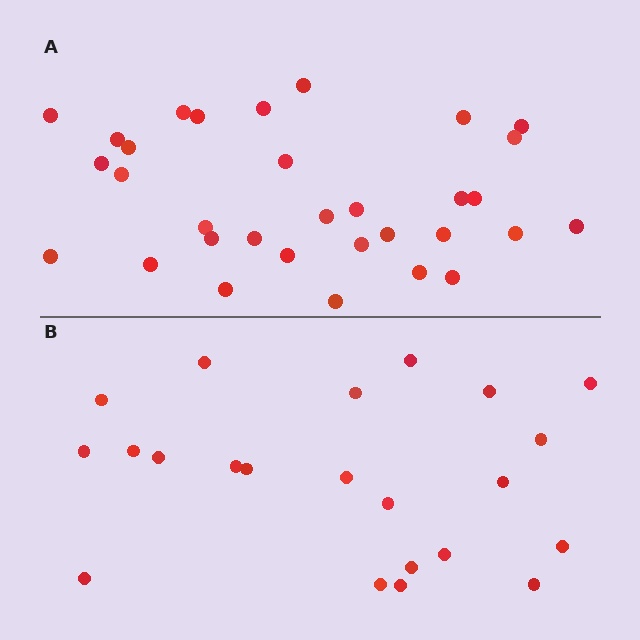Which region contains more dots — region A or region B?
Region A (the top region) has more dots.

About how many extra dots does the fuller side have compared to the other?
Region A has roughly 10 or so more dots than region B.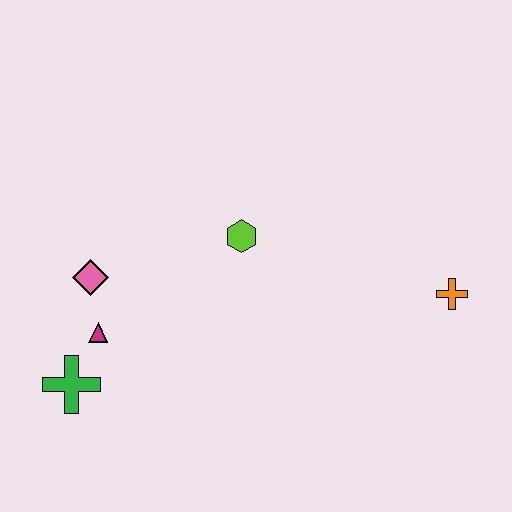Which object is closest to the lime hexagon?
The pink diamond is closest to the lime hexagon.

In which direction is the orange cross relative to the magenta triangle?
The orange cross is to the right of the magenta triangle.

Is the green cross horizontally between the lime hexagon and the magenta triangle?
No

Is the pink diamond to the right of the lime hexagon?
No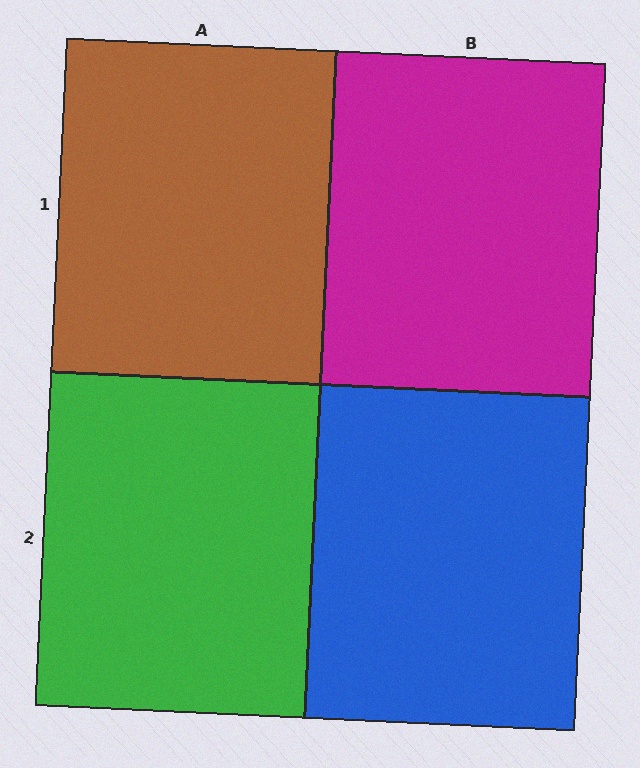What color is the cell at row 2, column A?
Green.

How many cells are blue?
1 cell is blue.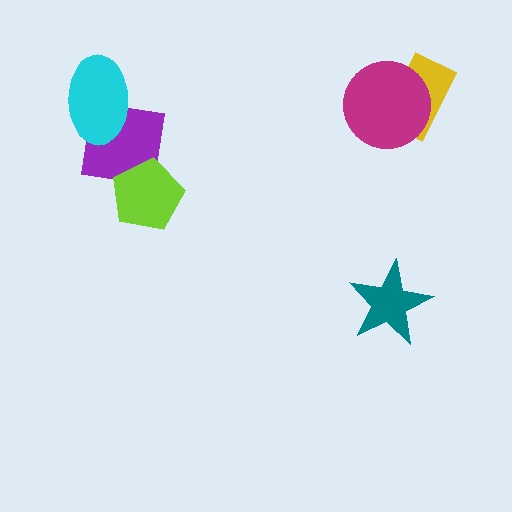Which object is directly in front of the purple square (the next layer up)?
The lime pentagon is directly in front of the purple square.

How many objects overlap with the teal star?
0 objects overlap with the teal star.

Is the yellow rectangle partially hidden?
Yes, it is partially covered by another shape.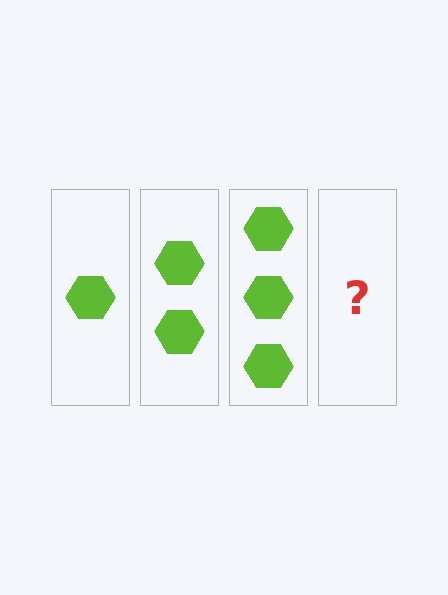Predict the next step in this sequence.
The next step is 4 hexagons.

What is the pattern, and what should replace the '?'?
The pattern is that each step adds one more hexagon. The '?' should be 4 hexagons.